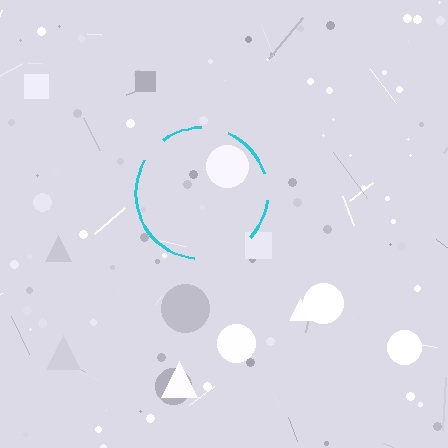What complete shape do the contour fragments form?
The contour fragments form a circle.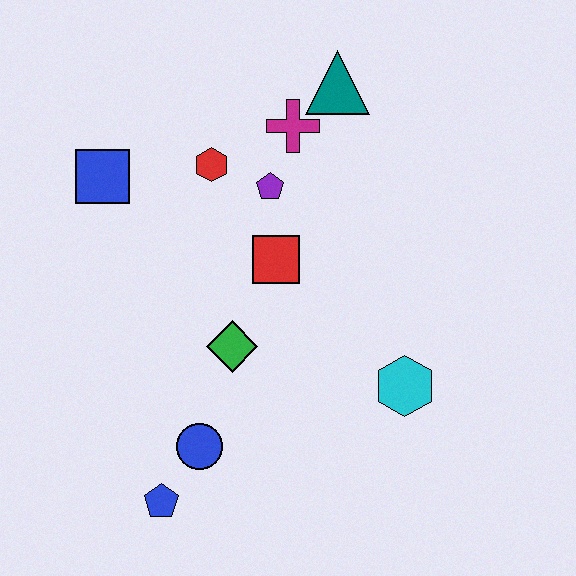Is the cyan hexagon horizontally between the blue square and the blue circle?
No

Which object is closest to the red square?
The purple pentagon is closest to the red square.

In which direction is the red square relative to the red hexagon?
The red square is below the red hexagon.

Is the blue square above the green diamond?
Yes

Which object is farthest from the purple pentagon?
The blue pentagon is farthest from the purple pentagon.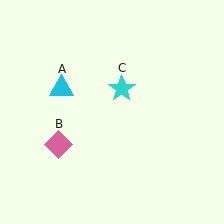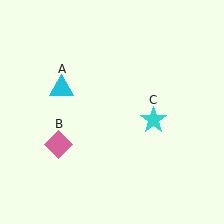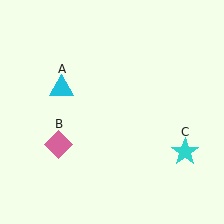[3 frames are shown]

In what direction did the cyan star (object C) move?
The cyan star (object C) moved down and to the right.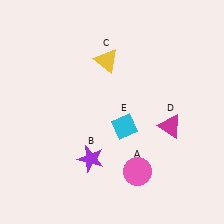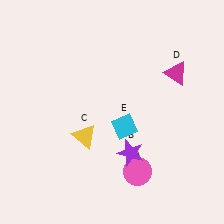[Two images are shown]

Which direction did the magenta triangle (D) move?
The magenta triangle (D) moved up.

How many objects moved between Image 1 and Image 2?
3 objects moved between the two images.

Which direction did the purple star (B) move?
The purple star (B) moved right.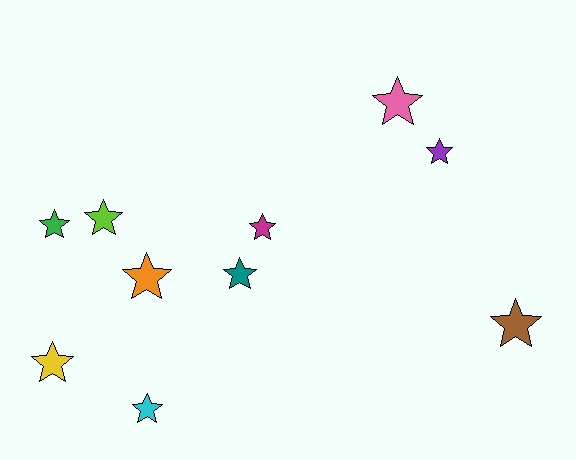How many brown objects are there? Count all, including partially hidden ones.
There is 1 brown object.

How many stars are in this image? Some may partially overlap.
There are 10 stars.